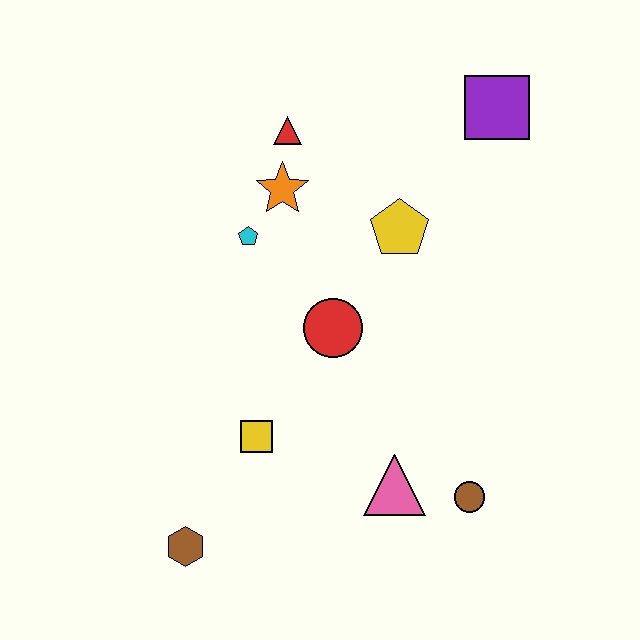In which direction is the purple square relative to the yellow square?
The purple square is above the yellow square.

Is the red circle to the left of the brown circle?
Yes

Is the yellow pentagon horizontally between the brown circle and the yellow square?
Yes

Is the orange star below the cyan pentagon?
No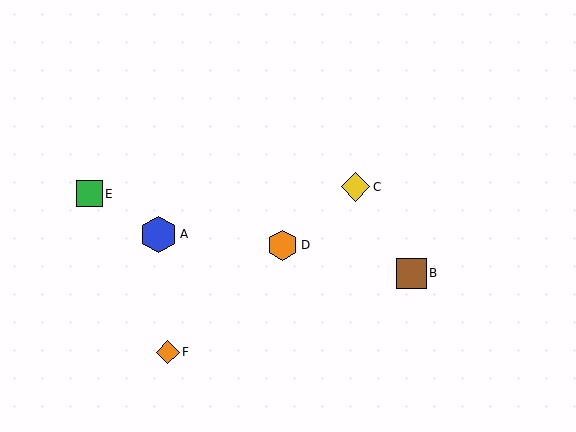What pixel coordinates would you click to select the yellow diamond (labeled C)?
Click at (356, 187) to select the yellow diamond C.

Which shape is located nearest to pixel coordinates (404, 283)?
The brown square (labeled B) at (411, 273) is nearest to that location.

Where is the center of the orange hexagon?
The center of the orange hexagon is at (283, 245).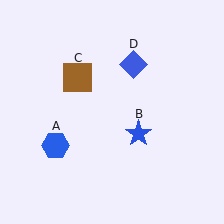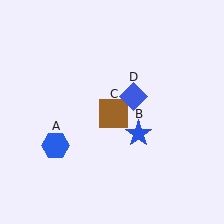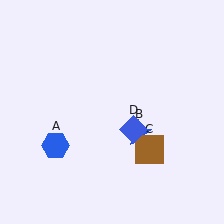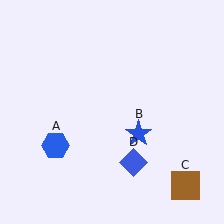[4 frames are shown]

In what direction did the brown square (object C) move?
The brown square (object C) moved down and to the right.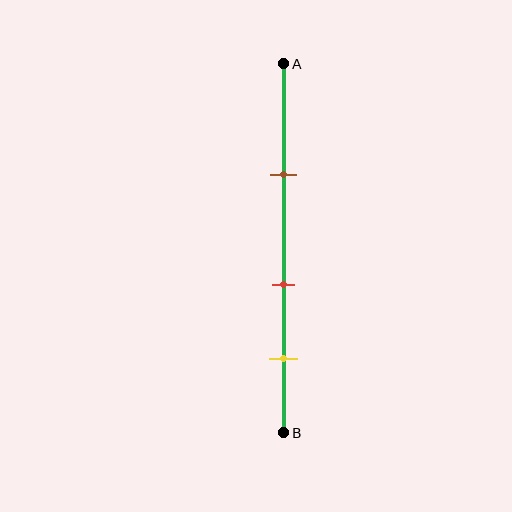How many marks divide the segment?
There are 3 marks dividing the segment.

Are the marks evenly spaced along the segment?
Yes, the marks are approximately evenly spaced.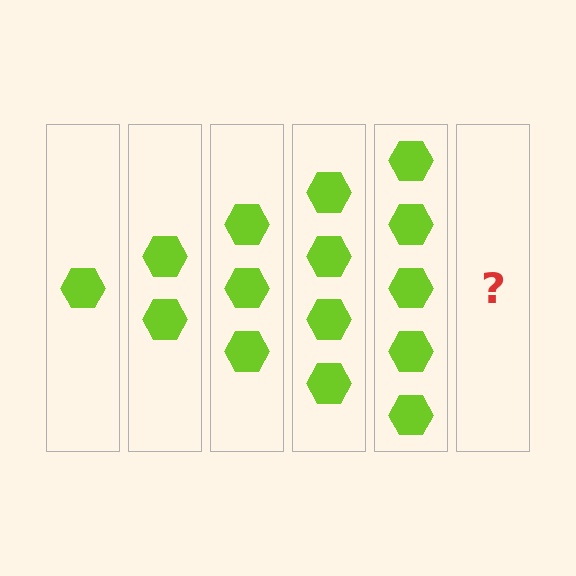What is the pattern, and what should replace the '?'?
The pattern is that each step adds one more hexagon. The '?' should be 6 hexagons.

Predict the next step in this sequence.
The next step is 6 hexagons.